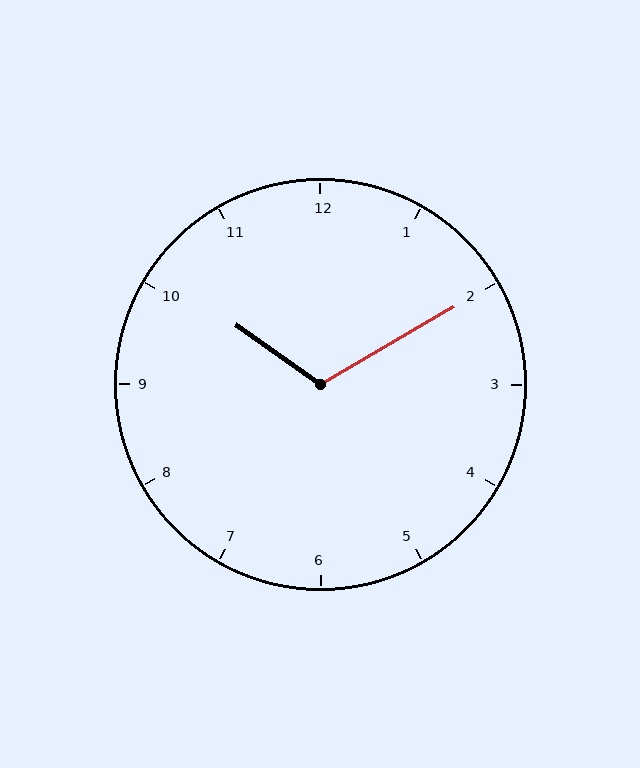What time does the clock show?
10:10.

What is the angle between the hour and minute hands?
Approximately 115 degrees.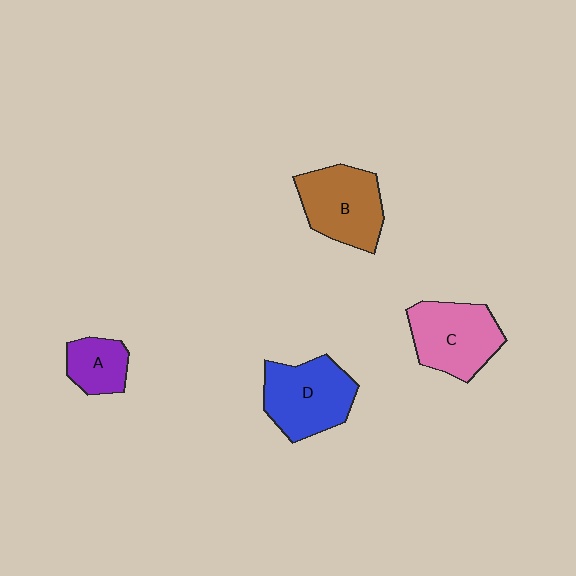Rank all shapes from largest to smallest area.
From largest to smallest: D (blue), C (pink), B (brown), A (purple).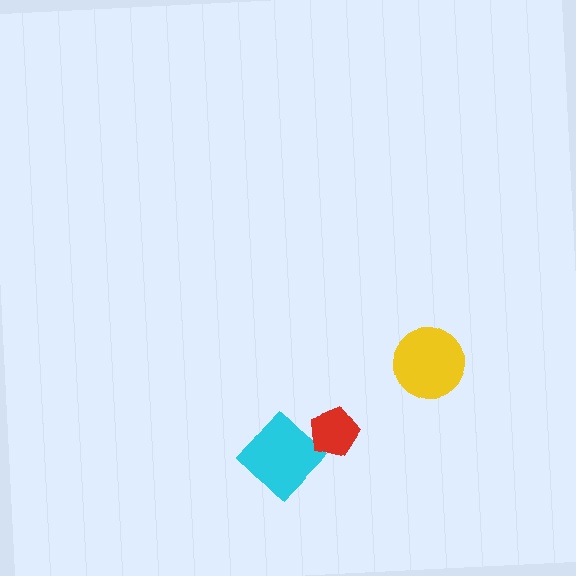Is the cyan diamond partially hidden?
Yes, it is partially covered by another shape.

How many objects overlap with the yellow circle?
0 objects overlap with the yellow circle.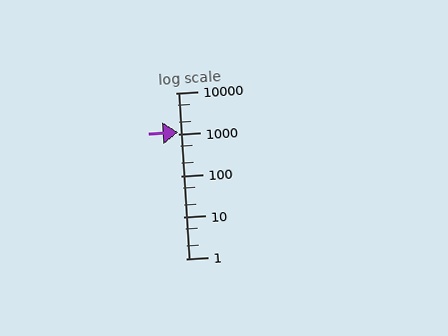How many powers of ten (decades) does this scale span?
The scale spans 4 decades, from 1 to 10000.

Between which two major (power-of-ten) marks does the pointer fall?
The pointer is between 1000 and 10000.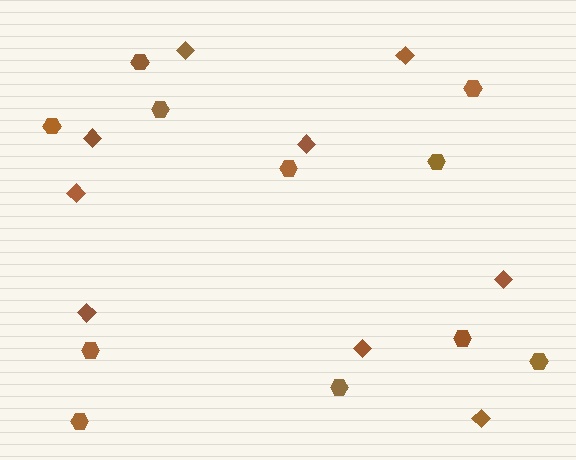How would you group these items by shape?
There are 2 groups: one group of diamonds (9) and one group of hexagons (11).